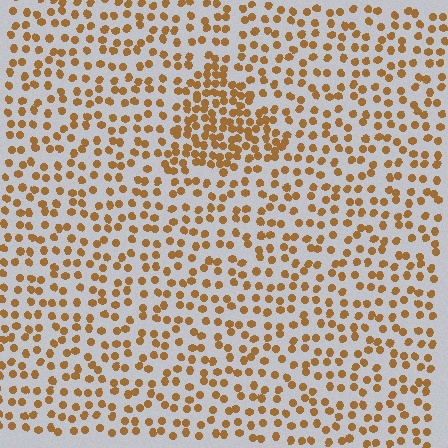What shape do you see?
I see a triangle.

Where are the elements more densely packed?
The elements are more densely packed inside the triangle boundary.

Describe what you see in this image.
The image contains small brown elements arranged at two different densities. A triangle-shaped region is visible where the elements are more densely packed than the surrounding area.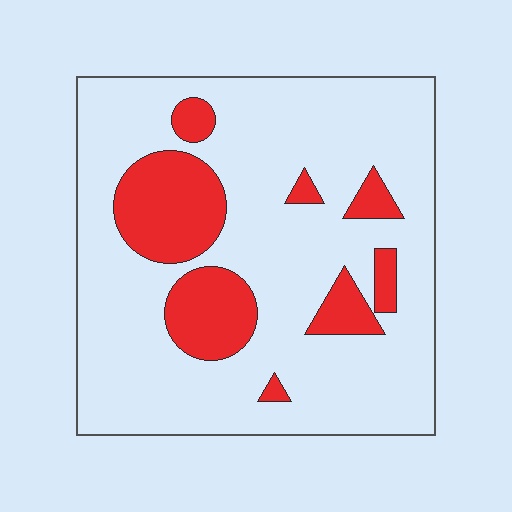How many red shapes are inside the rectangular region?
8.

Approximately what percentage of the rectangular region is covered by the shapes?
Approximately 20%.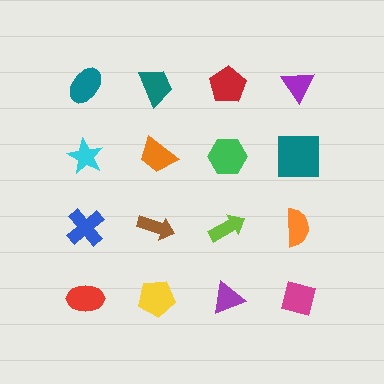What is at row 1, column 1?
A teal ellipse.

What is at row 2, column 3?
A green hexagon.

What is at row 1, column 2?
A teal trapezoid.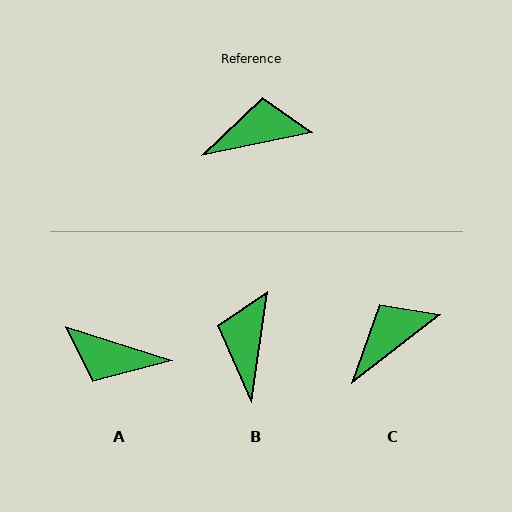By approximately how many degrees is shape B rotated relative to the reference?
Approximately 70 degrees counter-clockwise.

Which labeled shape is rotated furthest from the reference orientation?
A, about 151 degrees away.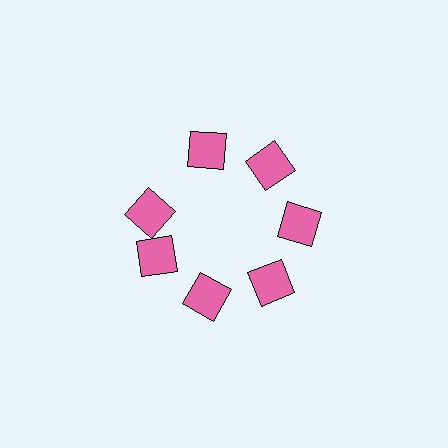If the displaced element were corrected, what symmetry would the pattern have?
It would have 7-fold rotational symmetry — the pattern would map onto itself every 51 degrees.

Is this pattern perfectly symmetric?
No. The 7 pink squares are arranged in a ring, but one element near the 10 o'clock position is rotated out of alignment along the ring, breaking the 7-fold rotational symmetry.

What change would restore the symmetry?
The symmetry would be restored by rotating it back into even spacing with its neighbors so that all 7 squares sit at equal angles and equal distance from the center.